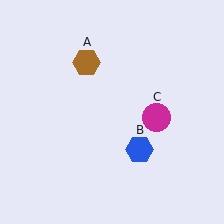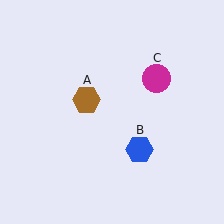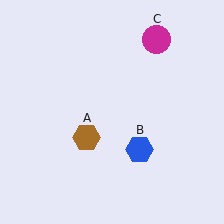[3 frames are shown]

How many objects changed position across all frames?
2 objects changed position: brown hexagon (object A), magenta circle (object C).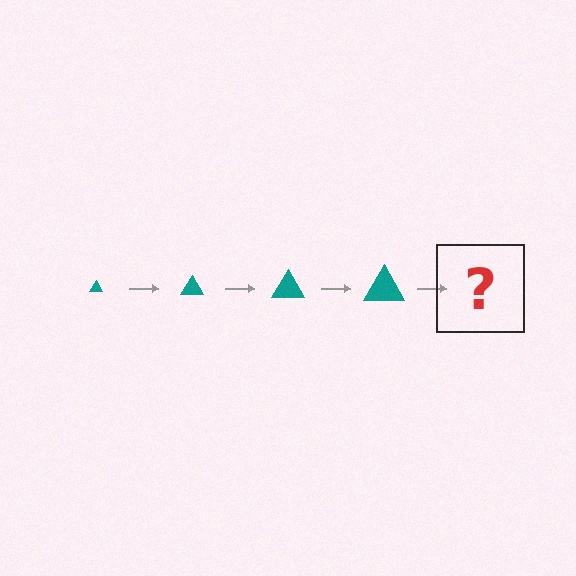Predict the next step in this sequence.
The next step is a teal triangle, larger than the previous one.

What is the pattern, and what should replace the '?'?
The pattern is that the triangle gets progressively larger each step. The '?' should be a teal triangle, larger than the previous one.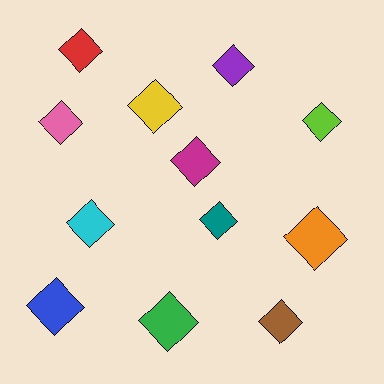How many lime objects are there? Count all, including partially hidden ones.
There is 1 lime object.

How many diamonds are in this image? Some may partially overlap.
There are 12 diamonds.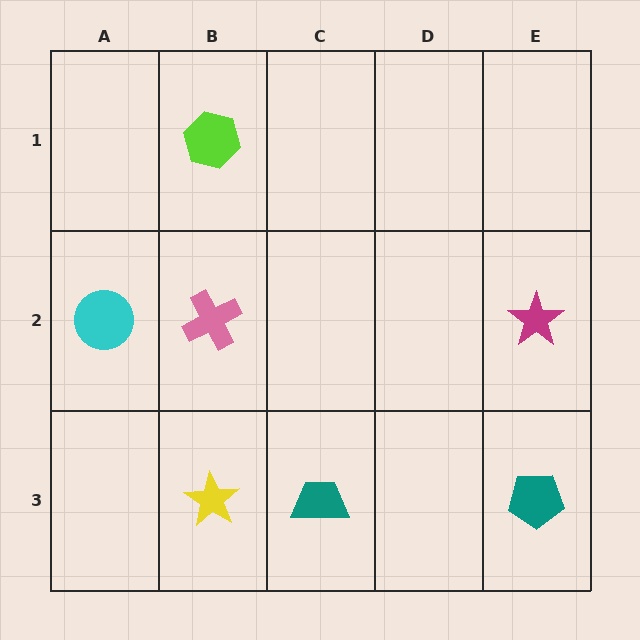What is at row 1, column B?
A lime hexagon.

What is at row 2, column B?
A pink cross.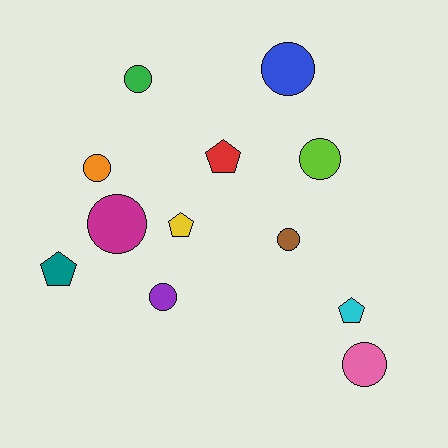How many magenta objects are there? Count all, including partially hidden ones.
There is 1 magenta object.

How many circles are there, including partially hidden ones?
There are 8 circles.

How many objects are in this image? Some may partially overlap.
There are 12 objects.